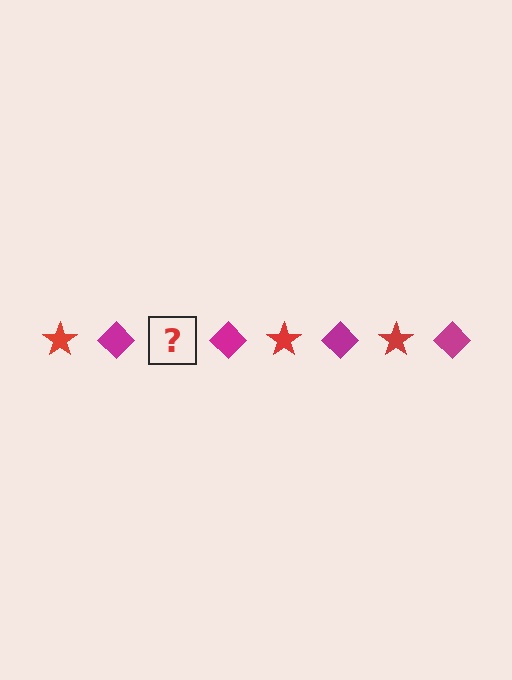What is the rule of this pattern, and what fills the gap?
The rule is that the pattern alternates between red star and magenta diamond. The gap should be filled with a red star.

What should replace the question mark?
The question mark should be replaced with a red star.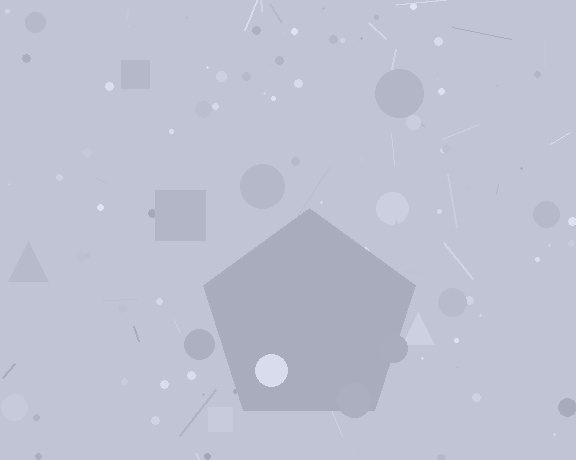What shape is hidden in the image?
A pentagon is hidden in the image.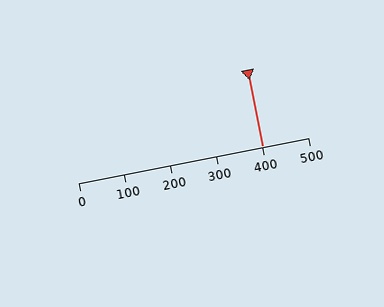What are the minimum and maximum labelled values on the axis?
The axis runs from 0 to 500.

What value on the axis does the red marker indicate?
The marker indicates approximately 400.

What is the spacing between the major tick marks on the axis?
The major ticks are spaced 100 apart.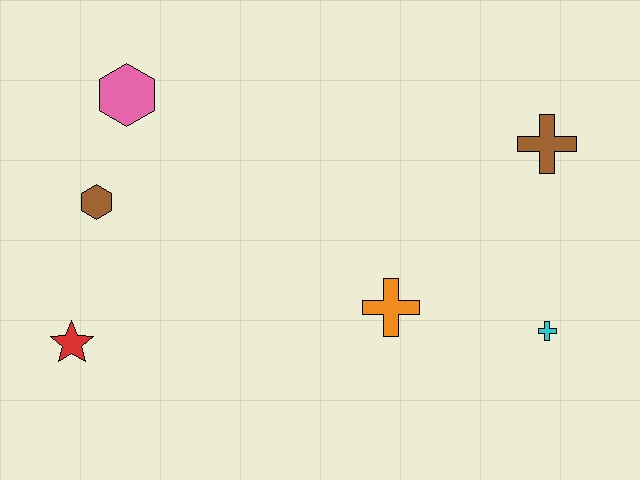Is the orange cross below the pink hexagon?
Yes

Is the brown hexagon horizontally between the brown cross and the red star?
Yes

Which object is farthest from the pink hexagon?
The cyan cross is farthest from the pink hexagon.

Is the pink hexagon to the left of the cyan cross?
Yes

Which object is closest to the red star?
The brown hexagon is closest to the red star.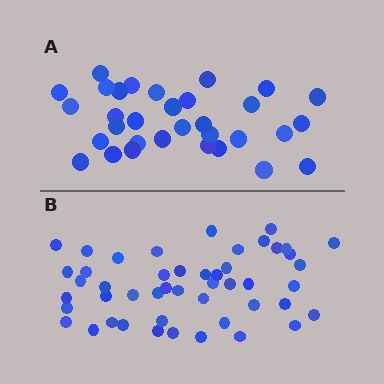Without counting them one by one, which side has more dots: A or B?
Region B (the bottom region) has more dots.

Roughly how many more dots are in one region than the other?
Region B has approximately 15 more dots than region A.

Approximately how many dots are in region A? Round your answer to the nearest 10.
About 30 dots. (The exact count is 32, which rounds to 30.)